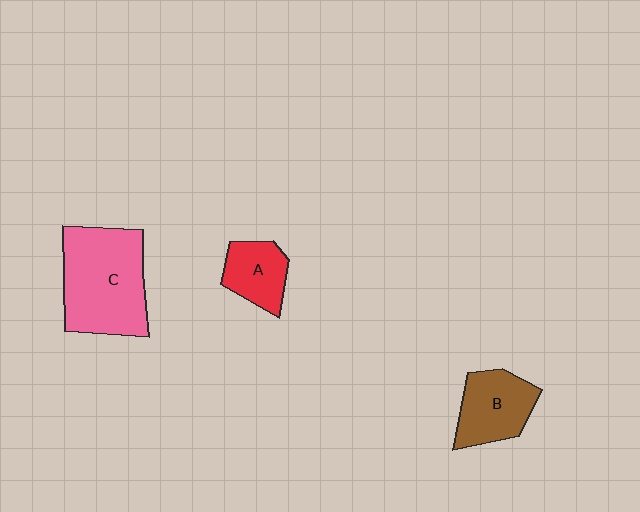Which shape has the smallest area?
Shape A (red).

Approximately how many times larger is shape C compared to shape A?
Approximately 2.4 times.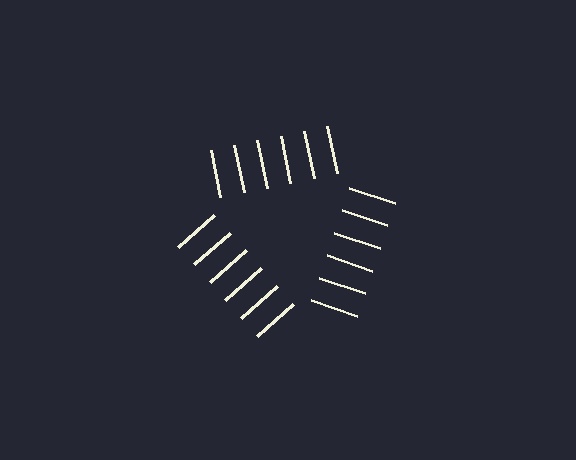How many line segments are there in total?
18 — 6 along each of the 3 edges.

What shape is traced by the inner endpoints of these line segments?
An illusory triangle — the line segments terminate on its edges but no continuous stroke is drawn.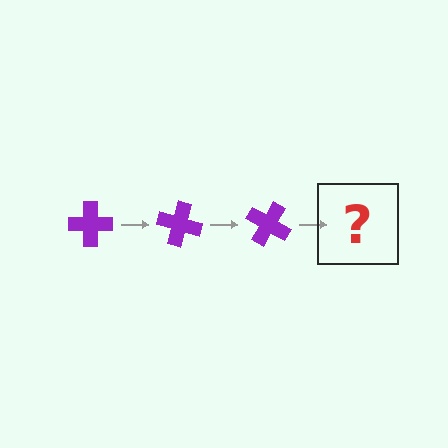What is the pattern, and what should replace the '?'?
The pattern is that the cross rotates 15 degrees each step. The '?' should be a purple cross rotated 45 degrees.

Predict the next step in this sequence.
The next step is a purple cross rotated 45 degrees.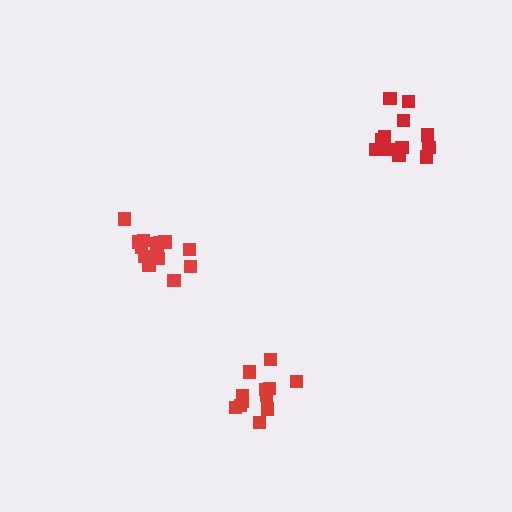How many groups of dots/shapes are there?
There are 3 groups.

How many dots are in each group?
Group 1: 12 dots, Group 2: 14 dots, Group 3: 12 dots (38 total).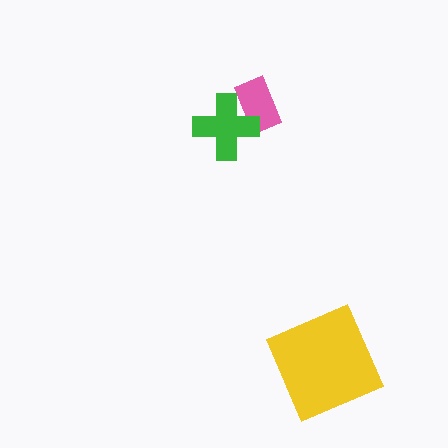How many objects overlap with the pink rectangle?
1 object overlaps with the pink rectangle.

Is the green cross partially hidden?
No, no other shape covers it.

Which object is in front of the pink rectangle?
The green cross is in front of the pink rectangle.